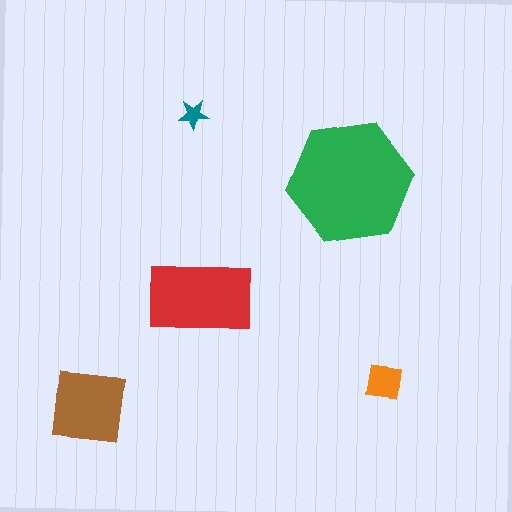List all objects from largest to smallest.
The green hexagon, the red rectangle, the brown square, the orange square, the teal star.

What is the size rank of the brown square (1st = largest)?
3rd.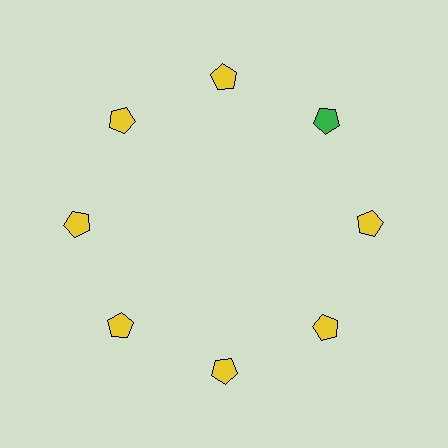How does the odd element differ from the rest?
It has a different color: green instead of yellow.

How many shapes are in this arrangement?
There are 8 shapes arranged in a ring pattern.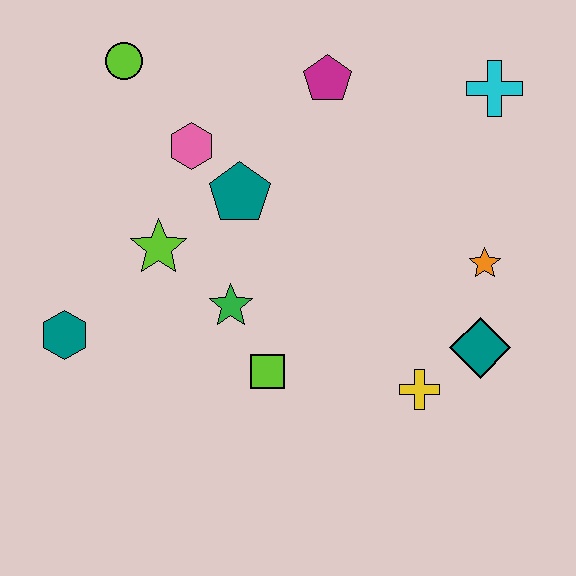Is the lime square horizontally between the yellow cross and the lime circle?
Yes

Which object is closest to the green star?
The lime square is closest to the green star.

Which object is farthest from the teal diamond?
The lime circle is farthest from the teal diamond.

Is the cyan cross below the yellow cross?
No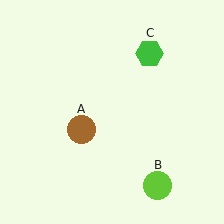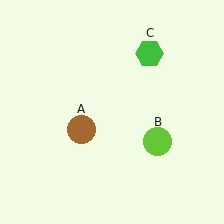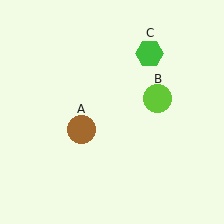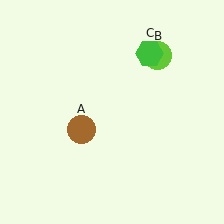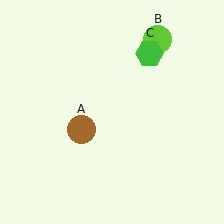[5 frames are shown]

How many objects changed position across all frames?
1 object changed position: lime circle (object B).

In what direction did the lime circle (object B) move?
The lime circle (object B) moved up.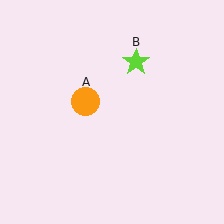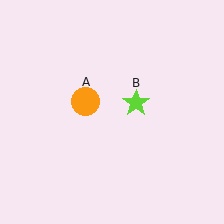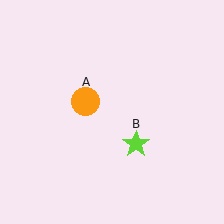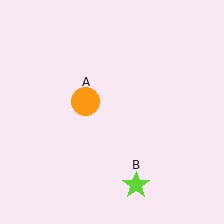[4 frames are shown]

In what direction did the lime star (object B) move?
The lime star (object B) moved down.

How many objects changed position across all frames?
1 object changed position: lime star (object B).